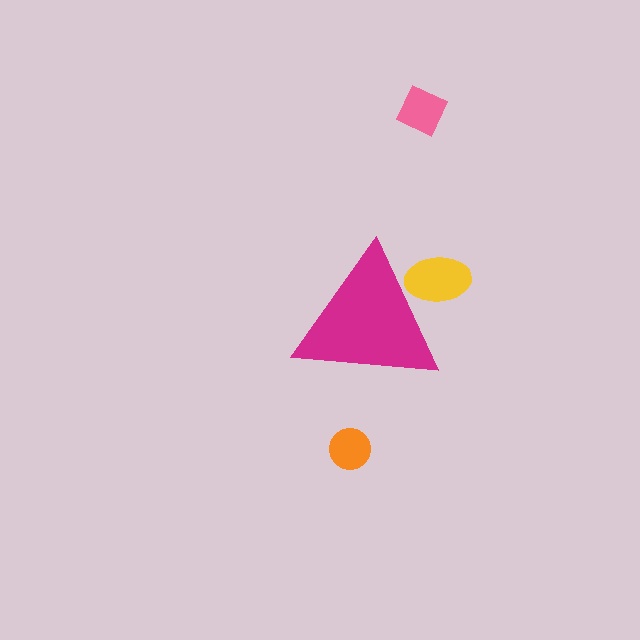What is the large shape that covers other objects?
A magenta triangle.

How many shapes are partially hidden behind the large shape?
1 shape is partially hidden.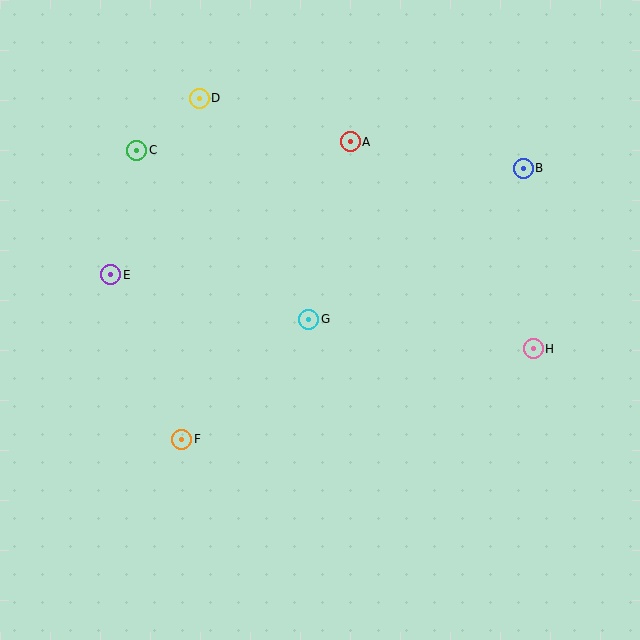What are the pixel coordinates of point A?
Point A is at (350, 142).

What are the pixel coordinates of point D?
Point D is at (199, 98).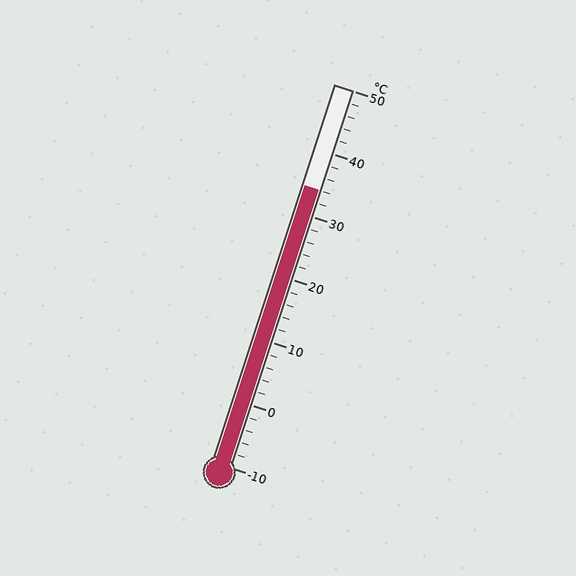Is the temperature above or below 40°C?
The temperature is below 40°C.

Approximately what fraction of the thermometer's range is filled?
The thermometer is filled to approximately 75% of its range.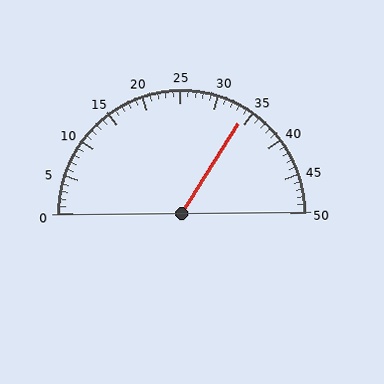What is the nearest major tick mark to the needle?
The nearest major tick mark is 35.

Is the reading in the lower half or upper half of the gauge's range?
The reading is in the upper half of the range (0 to 50).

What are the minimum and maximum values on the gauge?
The gauge ranges from 0 to 50.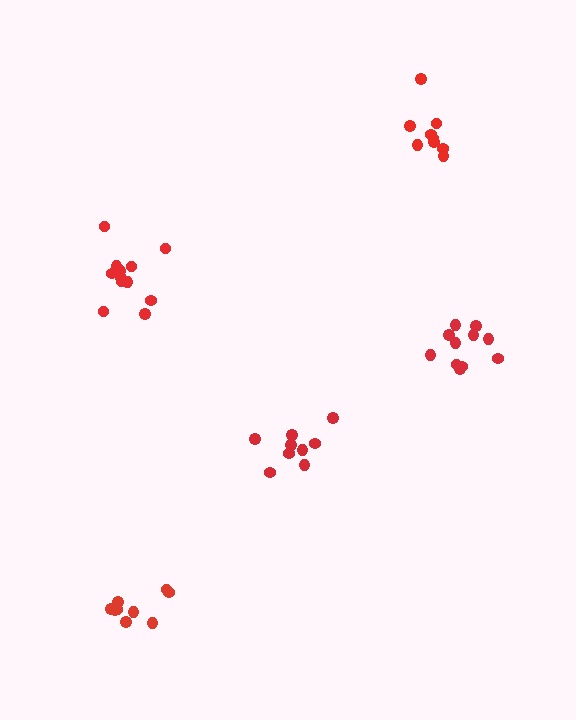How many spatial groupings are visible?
There are 5 spatial groupings.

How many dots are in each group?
Group 1: 11 dots, Group 2: 9 dots, Group 3: 12 dots, Group 4: 9 dots, Group 5: 9 dots (50 total).